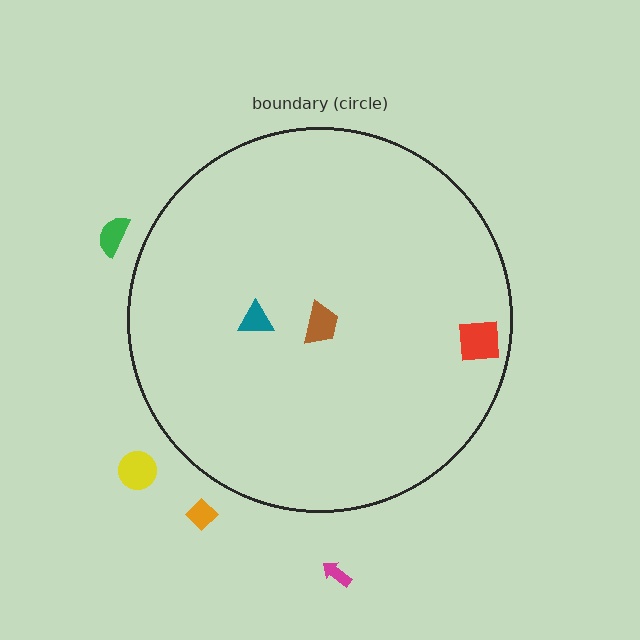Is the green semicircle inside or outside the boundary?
Outside.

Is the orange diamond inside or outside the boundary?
Outside.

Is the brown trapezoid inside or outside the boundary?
Inside.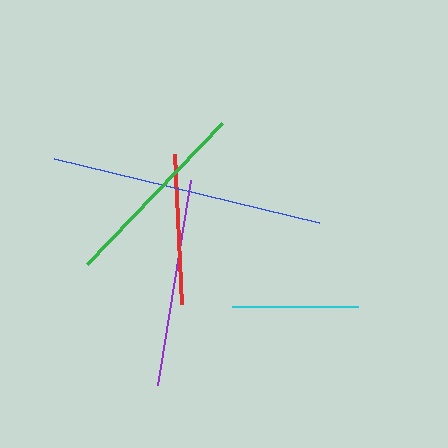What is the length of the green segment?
The green segment is approximately 195 pixels long.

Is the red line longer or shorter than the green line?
The green line is longer than the red line.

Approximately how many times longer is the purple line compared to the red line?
The purple line is approximately 1.4 times the length of the red line.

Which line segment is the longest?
The blue line is the longest at approximately 272 pixels.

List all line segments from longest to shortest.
From longest to shortest: blue, purple, green, red, cyan.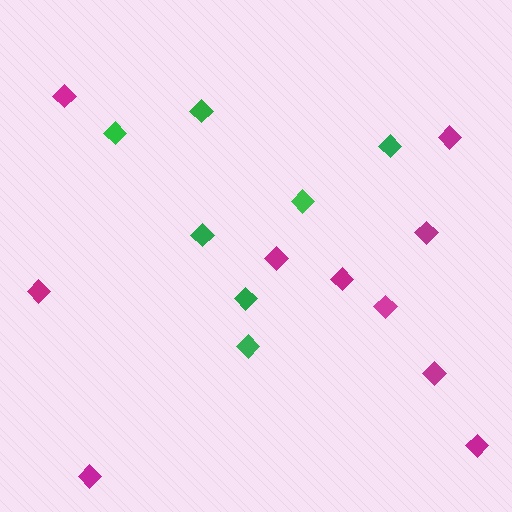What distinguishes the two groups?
There are 2 groups: one group of magenta diamonds (10) and one group of green diamonds (7).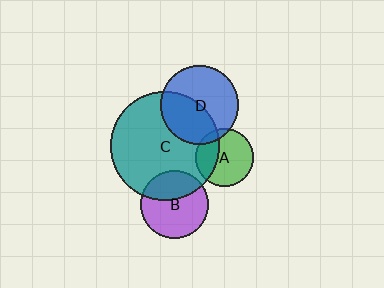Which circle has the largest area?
Circle C (teal).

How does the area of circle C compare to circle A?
Approximately 3.5 times.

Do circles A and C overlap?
Yes.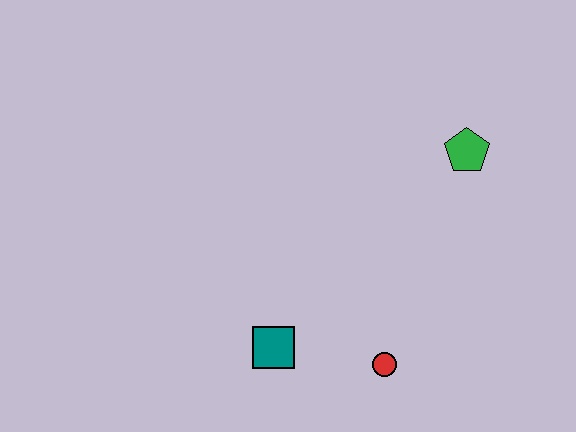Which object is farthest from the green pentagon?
The teal square is farthest from the green pentagon.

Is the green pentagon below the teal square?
No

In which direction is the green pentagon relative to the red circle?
The green pentagon is above the red circle.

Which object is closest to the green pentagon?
The red circle is closest to the green pentagon.